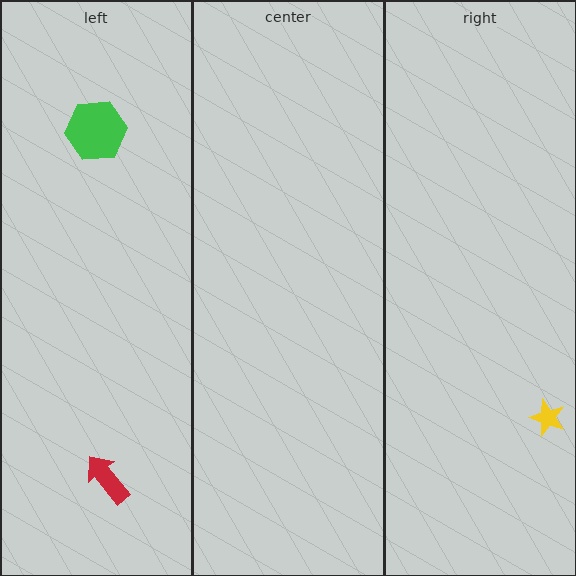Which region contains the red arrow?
The left region.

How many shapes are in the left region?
2.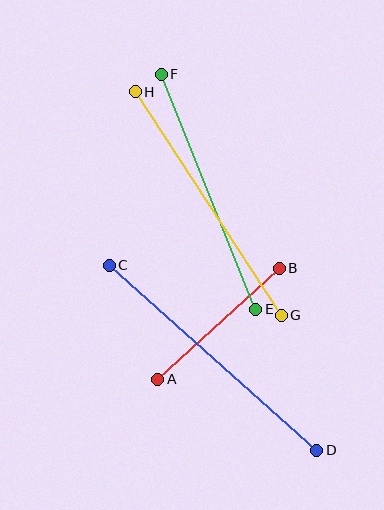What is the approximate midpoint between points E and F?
The midpoint is at approximately (209, 192) pixels.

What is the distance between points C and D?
The distance is approximately 278 pixels.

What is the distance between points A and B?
The distance is approximately 165 pixels.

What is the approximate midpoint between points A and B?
The midpoint is at approximately (219, 324) pixels.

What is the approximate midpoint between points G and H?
The midpoint is at approximately (208, 203) pixels.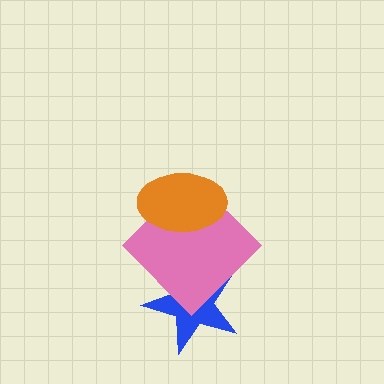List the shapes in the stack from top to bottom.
From top to bottom: the orange ellipse, the pink diamond, the blue star.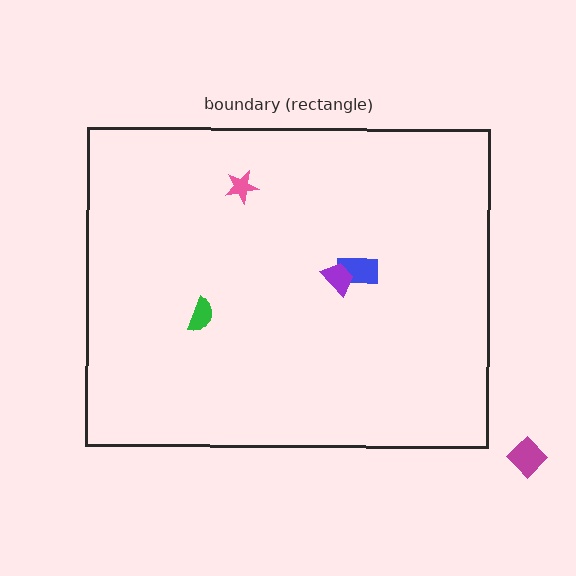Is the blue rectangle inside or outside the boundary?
Inside.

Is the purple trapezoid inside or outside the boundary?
Inside.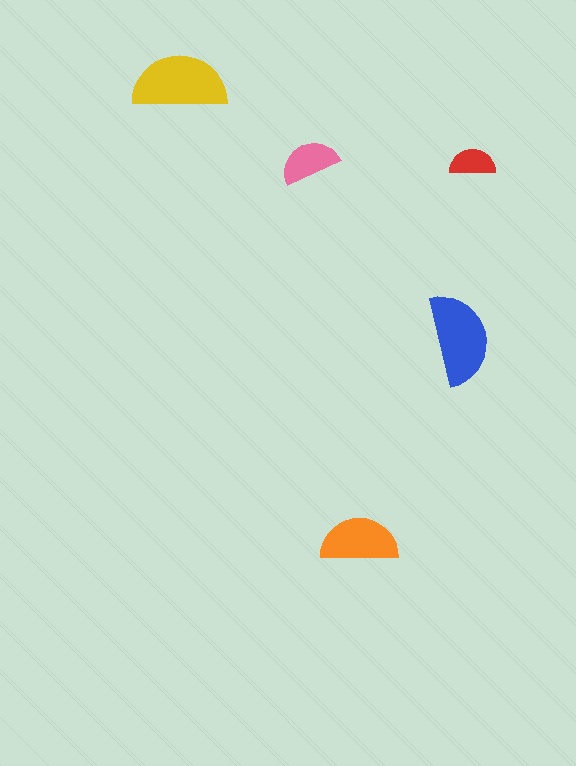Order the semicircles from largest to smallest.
the yellow one, the blue one, the orange one, the pink one, the red one.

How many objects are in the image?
There are 5 objects in the image.